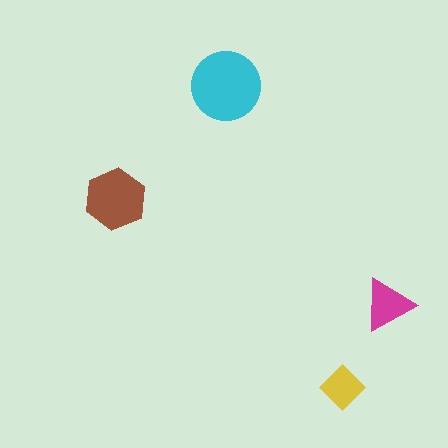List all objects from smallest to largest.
The yellow diamond, the magenta triangle, the brown hexagon, the cyan circle.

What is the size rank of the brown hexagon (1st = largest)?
2nd.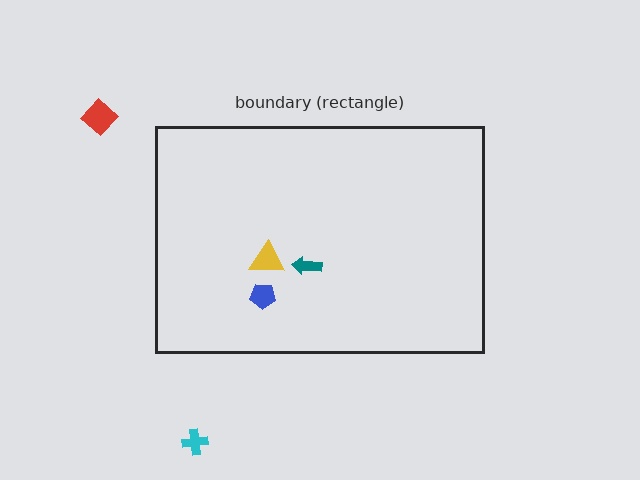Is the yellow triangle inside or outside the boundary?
Inside.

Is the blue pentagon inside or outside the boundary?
Inside.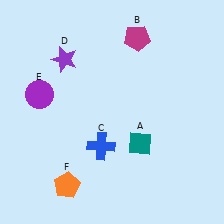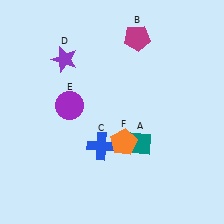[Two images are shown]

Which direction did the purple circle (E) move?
The purple circle (E) moved right.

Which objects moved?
The objects that moved are: the purple circle (E), the orange pentagon (F).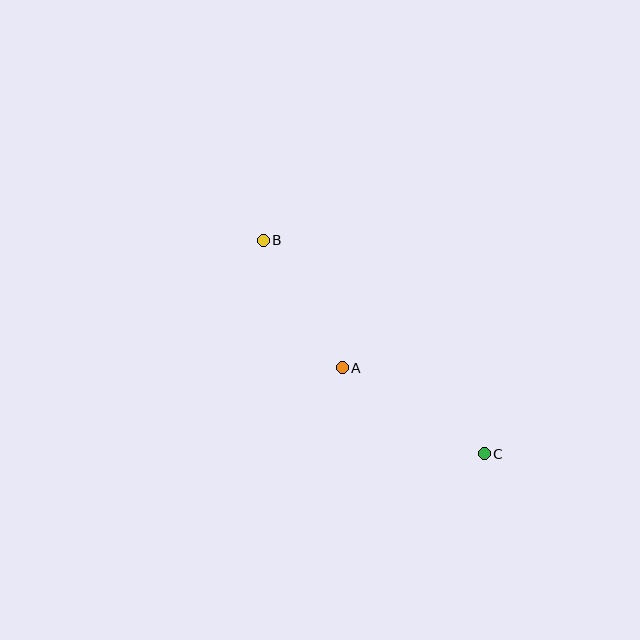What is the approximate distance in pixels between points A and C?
The distance between A and C is approximately 166 pixels.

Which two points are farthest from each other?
Points B and C are farthest from each other.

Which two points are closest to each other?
Points A and B are closest to each other.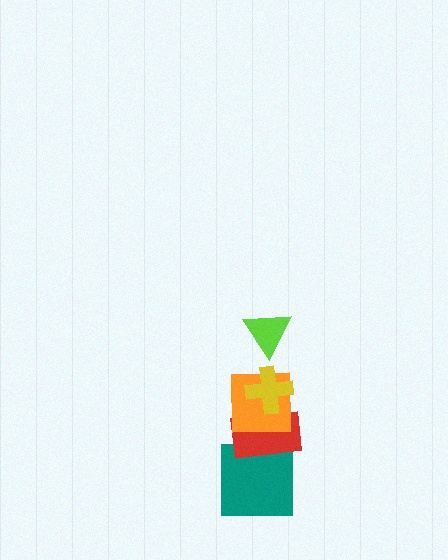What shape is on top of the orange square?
The yellow cross is on top of the orange square.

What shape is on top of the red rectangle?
The orange square is on top of the red rectangle.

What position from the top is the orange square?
The orange square is 3rd from the top.